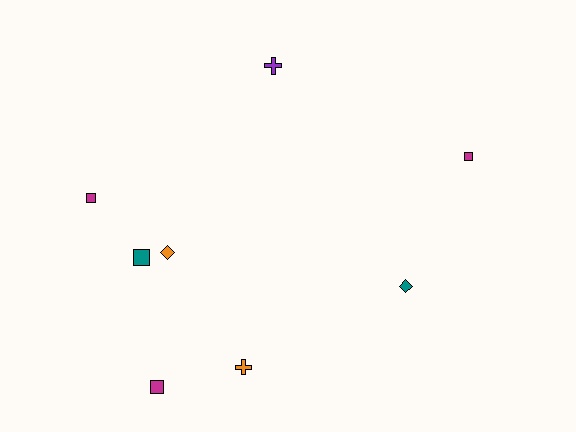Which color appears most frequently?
Magenta, with 3 objects.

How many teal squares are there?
There is 1 teal square.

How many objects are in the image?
There are 8 objects.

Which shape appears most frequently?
Square, with 4 objects.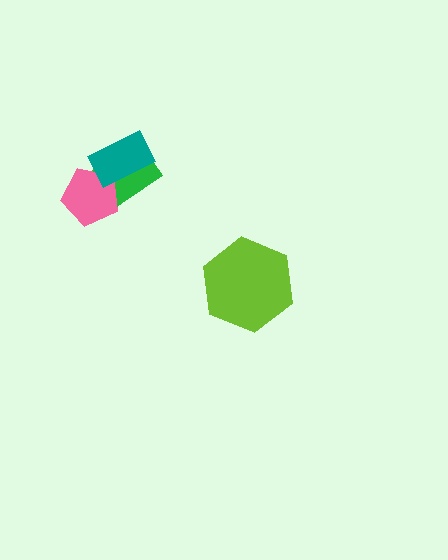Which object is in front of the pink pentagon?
The teal rectangle is in front of the pink pentagon.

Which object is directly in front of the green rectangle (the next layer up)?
The pink pentagon is directly in front of the green rectangle.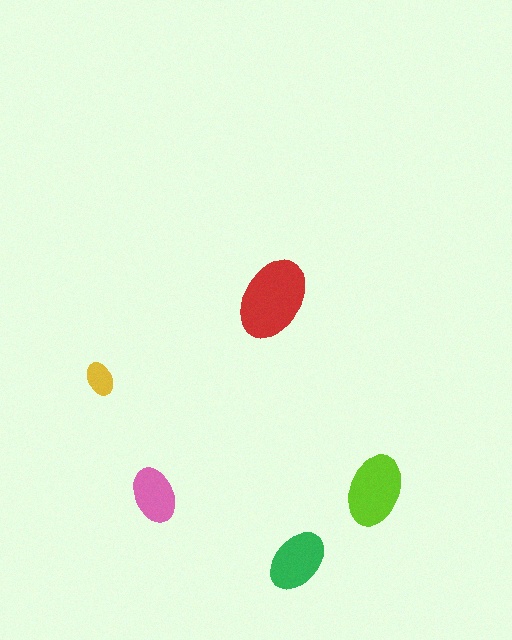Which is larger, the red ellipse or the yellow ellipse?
The red one.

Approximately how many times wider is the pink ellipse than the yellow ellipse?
About 1.5 times wider.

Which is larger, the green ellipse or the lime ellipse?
The lime one.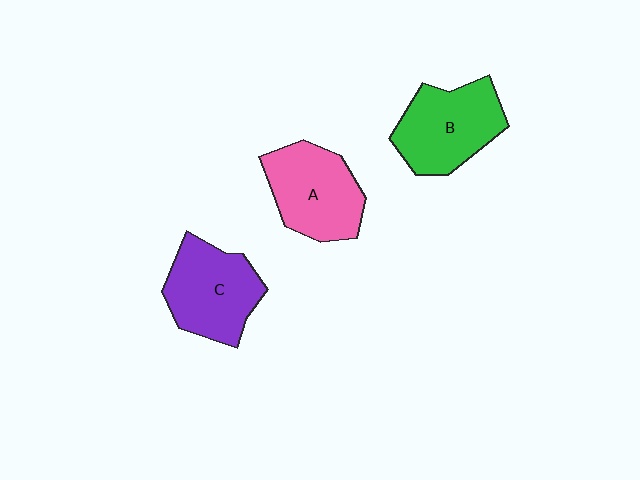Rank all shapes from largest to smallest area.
From largest to smallest: B (green), C (purple), A (pink).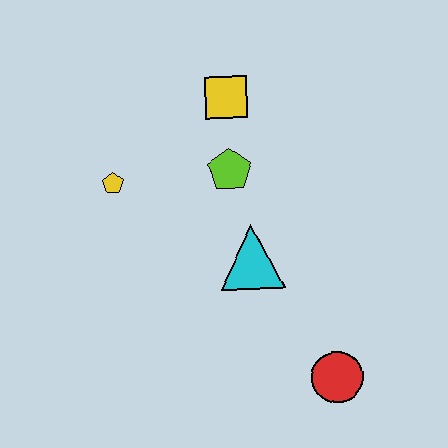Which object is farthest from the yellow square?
The red circle is farthest from the yellow square.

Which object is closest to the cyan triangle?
The lime pentagon is closest to the cyan triangle.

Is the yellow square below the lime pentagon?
No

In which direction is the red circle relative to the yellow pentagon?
The red circle is to the right of the yellow pentagon.